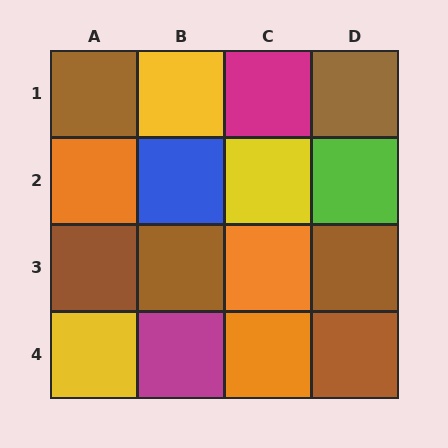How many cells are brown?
6 cells are brown.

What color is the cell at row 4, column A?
Yellow.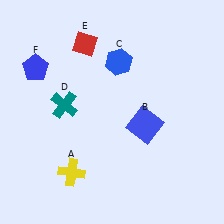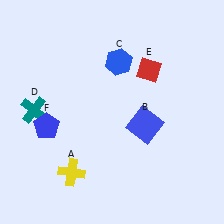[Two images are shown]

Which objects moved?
The objects that moved are: the teal cross (D), the red diamond (E), the blue pentagon (F).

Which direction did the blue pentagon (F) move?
The blue pentagon (F) moved down.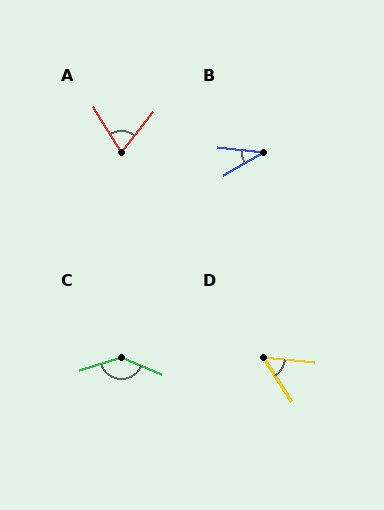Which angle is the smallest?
B, at approximately 37 degrees.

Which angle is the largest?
C, at approximately 140 degrees.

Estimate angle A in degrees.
Approximately 70 degrees.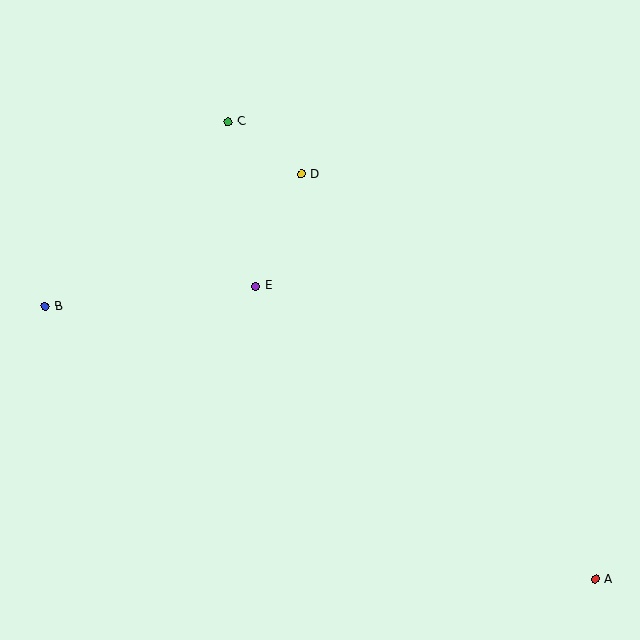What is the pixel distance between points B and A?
The distance between B and A is 614 pixels.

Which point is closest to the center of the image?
Point E at (256, 286) is closest to the center.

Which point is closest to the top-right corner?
Point D is closest to the top-right corner.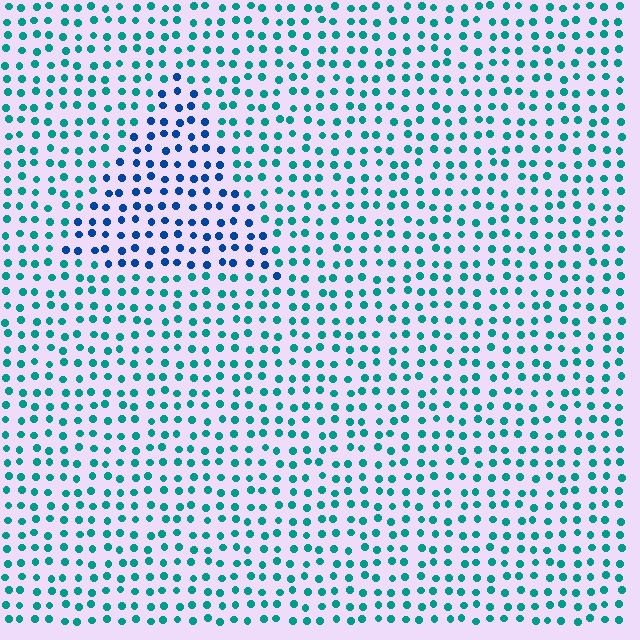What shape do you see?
I see a triangle.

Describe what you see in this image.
The image is filled with small teal elements in a uniform arrangement. A triangle-shaped region is visible where the elements are tinted to a slightly different hue, forming a subtle color boundary.